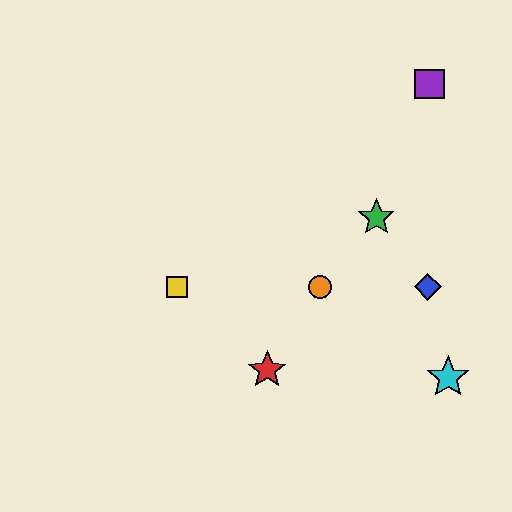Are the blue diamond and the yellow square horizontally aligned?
Yes, both are at y≈287.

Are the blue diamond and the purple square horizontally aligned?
No, the blue diamond is at y≈287 and the purple square is at y≈84.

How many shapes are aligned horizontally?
3 shapes (the blue diamond, the yellow square, the orange circle) are aligned horizontally.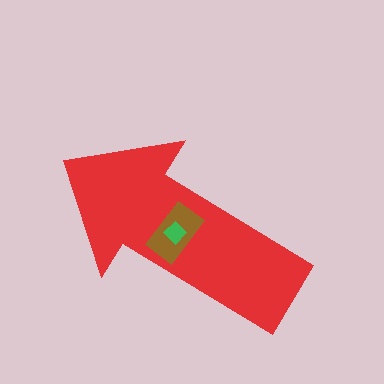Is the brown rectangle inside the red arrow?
Yes.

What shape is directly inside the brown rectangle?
The green diamond.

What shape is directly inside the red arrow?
The brown rectangle.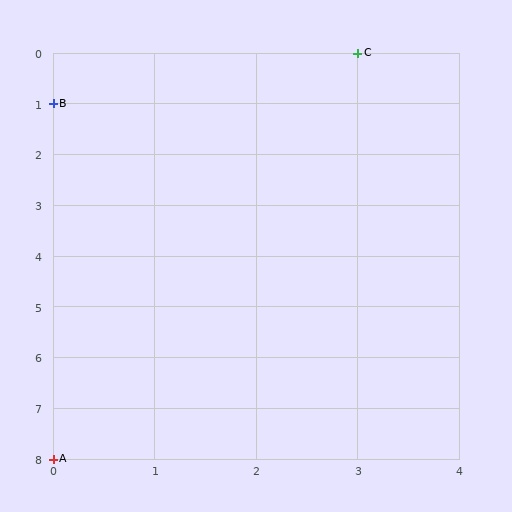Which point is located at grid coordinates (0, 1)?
Point B is at (0, 1).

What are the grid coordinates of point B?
Point B is at grid coordinates (0, 1).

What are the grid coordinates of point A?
Point A is at grid coordinates (0, 8).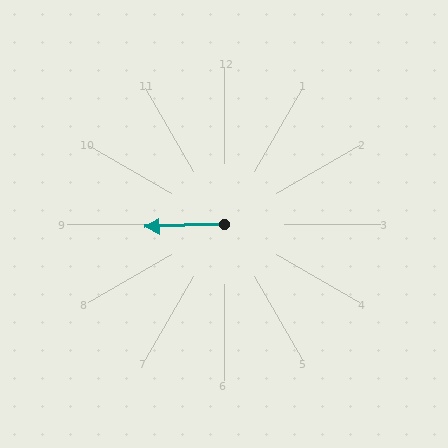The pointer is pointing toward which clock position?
Roughly 9 o'clock.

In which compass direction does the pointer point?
West.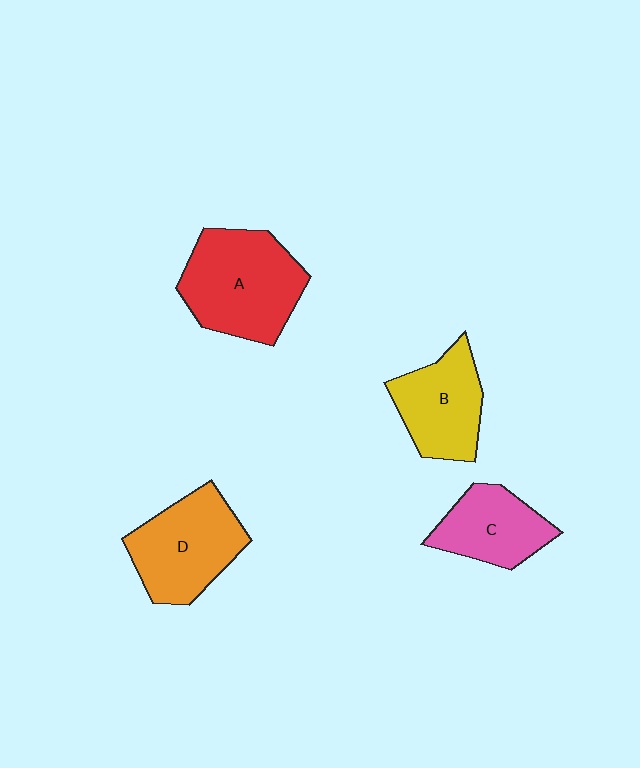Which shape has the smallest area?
Shape C (pink).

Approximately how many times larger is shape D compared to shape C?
Approximately 1.3 times.